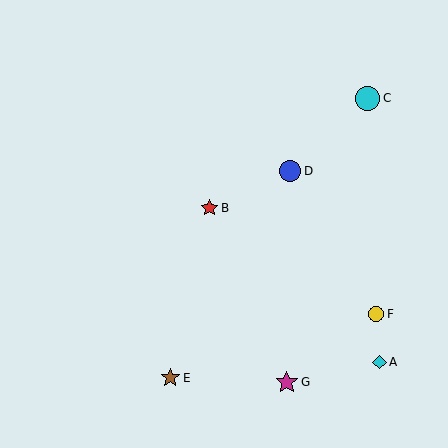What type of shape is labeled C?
Shape C is a cyan circle.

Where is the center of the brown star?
The center of the brown star is at (170, 378).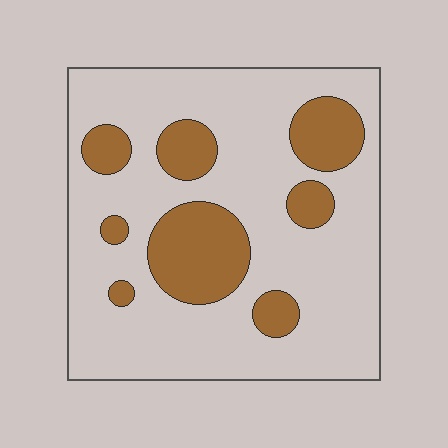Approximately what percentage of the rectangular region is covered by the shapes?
Approximately 25%.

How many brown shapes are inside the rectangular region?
8.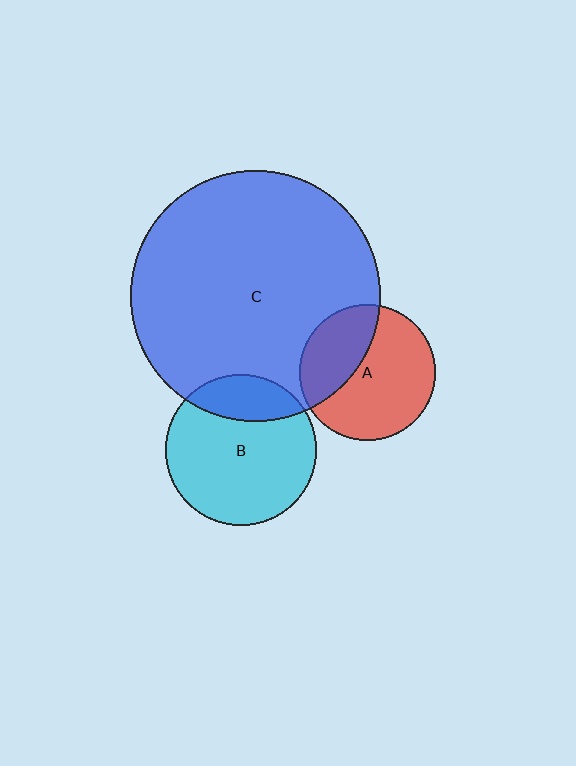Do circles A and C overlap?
Yes.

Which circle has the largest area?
Circle C (blue).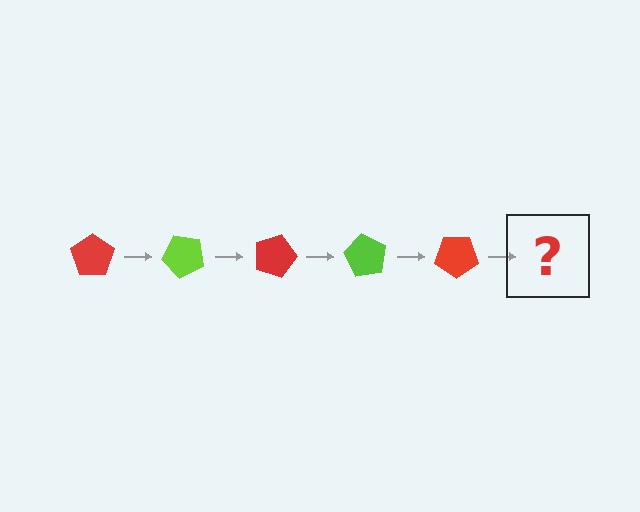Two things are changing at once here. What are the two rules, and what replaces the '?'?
The two rules are that it rotates 45 degrees each step and the color cycles through red and lime. The '?' should be a lime pentagon, rotated 225 degrees from the start.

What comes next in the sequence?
The next element should be a lime pentagon, rotated 225 degrees from the start.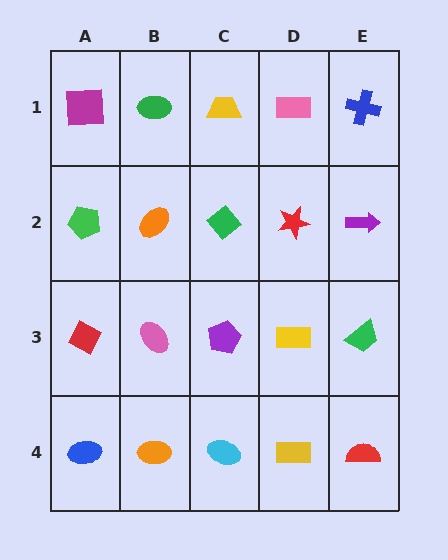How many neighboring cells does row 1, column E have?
2.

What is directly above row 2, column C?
A yellow trapezoid.